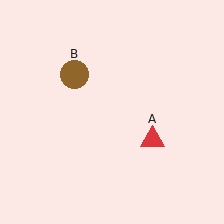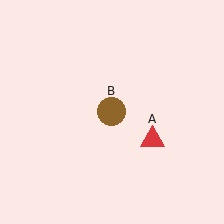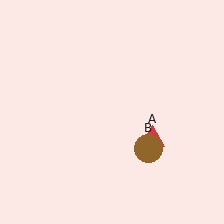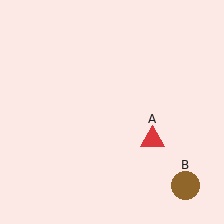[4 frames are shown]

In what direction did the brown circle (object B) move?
The brown circle (object B) moved down and to the right.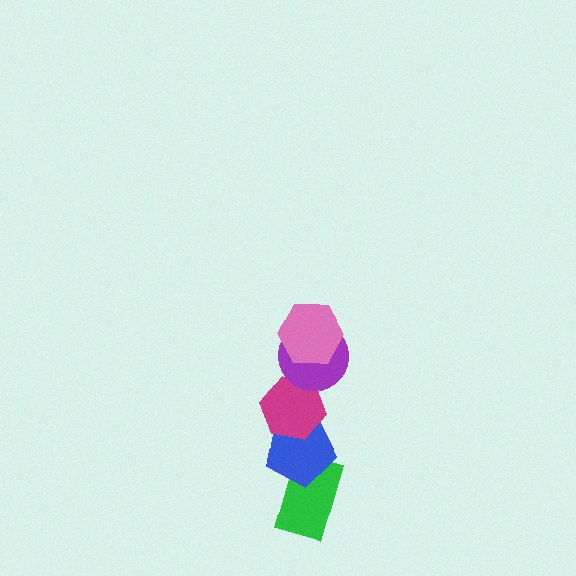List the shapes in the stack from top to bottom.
From top to bottom: the pink hexagon, the purple circle, the magenta hexagon, the blue pentagon, the green rectangle.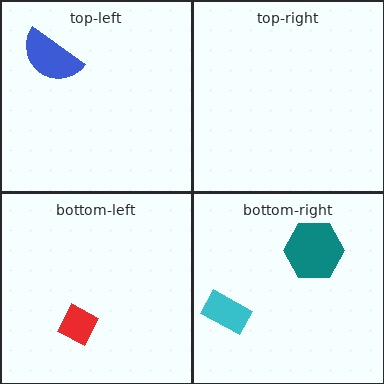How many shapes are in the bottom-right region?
2.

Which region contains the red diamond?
The bottom-left region.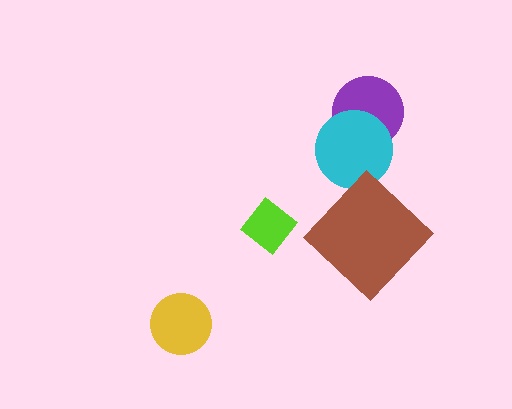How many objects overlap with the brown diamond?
0 objects overlap with the brown diamond.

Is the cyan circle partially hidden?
No, no other shape covers it.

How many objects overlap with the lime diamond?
0 objects overlap with the lime diamond.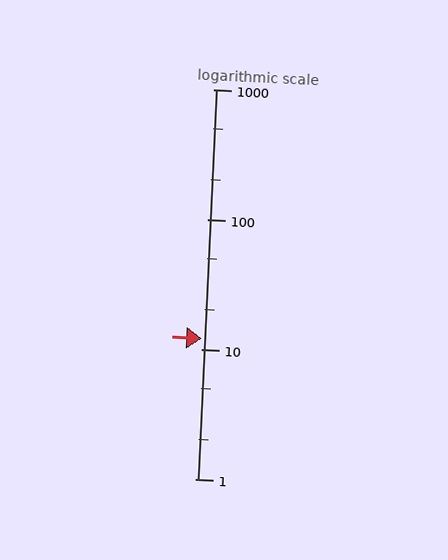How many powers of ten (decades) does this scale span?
The scale spans 3 decades, from 1 to 1000.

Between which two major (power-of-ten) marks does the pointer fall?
The pointer is between 10 and 100.